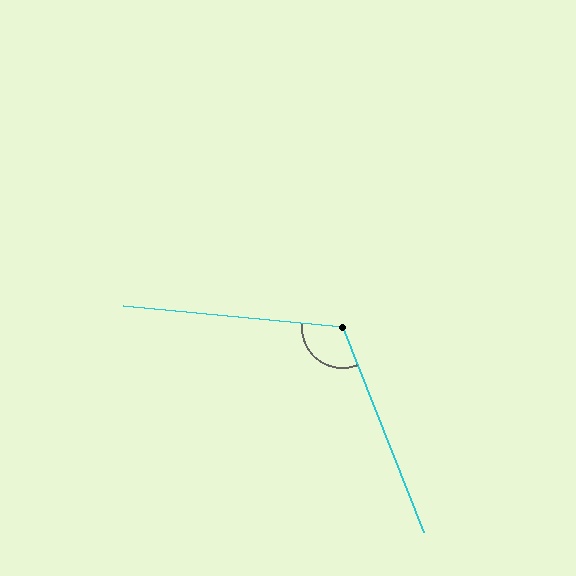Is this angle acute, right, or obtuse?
It is obtuse.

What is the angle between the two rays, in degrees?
Approximately 117 degrees.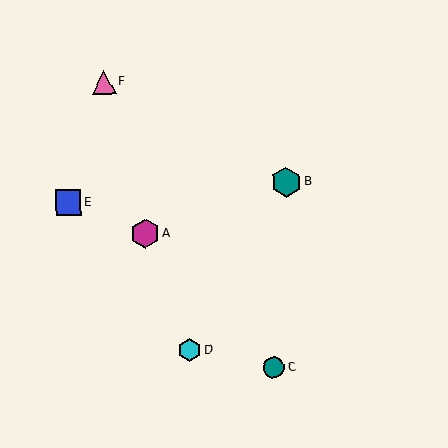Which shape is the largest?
The teal hexagon (labeled B) is the largest.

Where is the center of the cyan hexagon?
The center of the cyan hexagon is at (189, 350).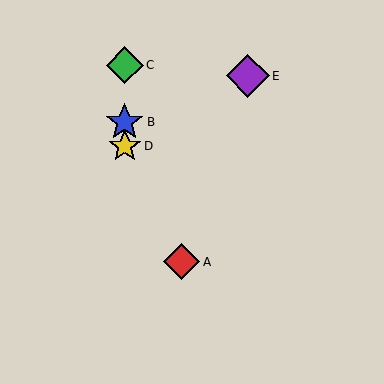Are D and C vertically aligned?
Yes, both are at x≈125.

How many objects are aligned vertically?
3 objects (B, C, D) are aligned vertically.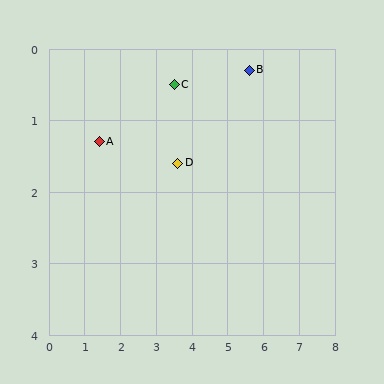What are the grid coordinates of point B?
Point B is at approximately (5.6, 0.3).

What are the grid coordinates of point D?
Point D is at approximately (3.6, 1.6).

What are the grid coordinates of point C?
Point C is at approximately (3.5, 0.5).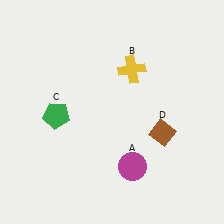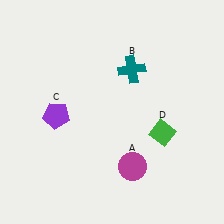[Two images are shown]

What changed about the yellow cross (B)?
In Image 1, B is yellow. In Image 2, it changed to teal.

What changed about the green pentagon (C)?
In Image 1, C is green. In Image 2, it changed to purple.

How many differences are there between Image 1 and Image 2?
There are 3 differences between the two images.